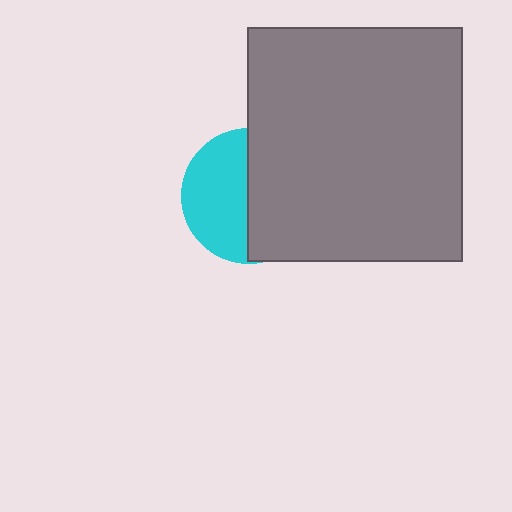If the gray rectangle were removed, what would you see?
You would see the complete cyan circle.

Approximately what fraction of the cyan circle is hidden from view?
Roughly 51% of the cyan circle is hidden behind the gray rectangle.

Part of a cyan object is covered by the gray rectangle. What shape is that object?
It is a circle.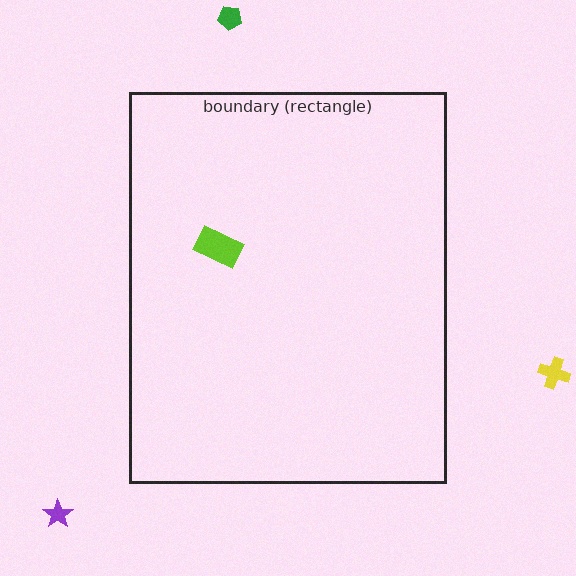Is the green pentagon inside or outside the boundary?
Outside.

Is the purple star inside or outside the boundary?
Outside.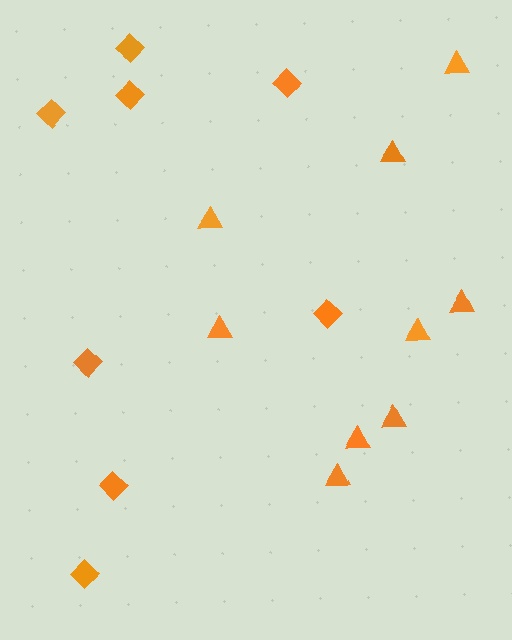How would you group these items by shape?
There are 2 groups: one group of diamonds (8) and one group of triangles (9).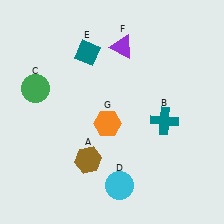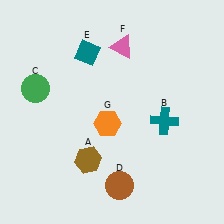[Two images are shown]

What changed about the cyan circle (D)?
In Image 1, D is cyan. In Image 2, it changed to brown.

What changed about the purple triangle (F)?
In Image 1, F is purple. In Image 2, it changed to pink.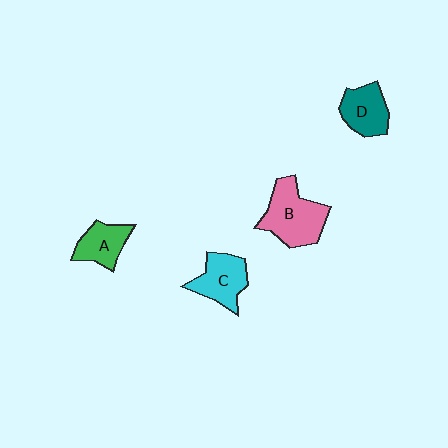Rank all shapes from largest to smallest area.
From largest to smallest: B (pink), C (cyan), D (teal), A (green).